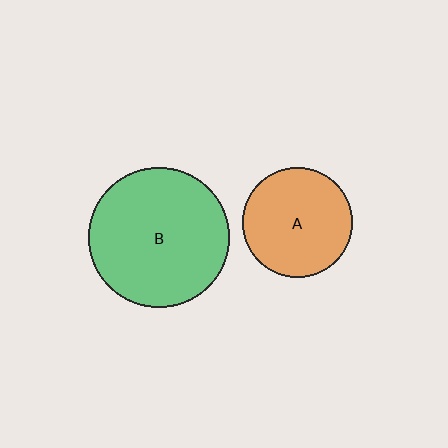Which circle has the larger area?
Circle B (green).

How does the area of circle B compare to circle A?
Approximately 1.6 times.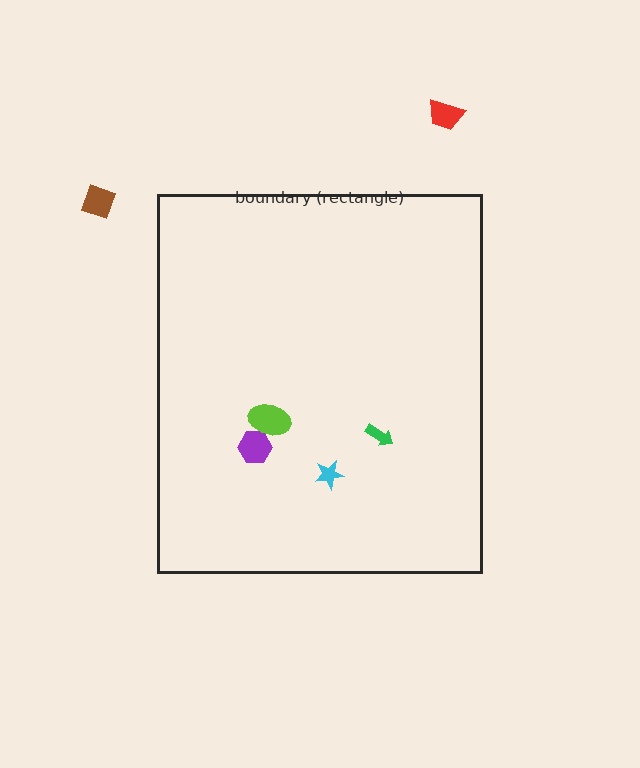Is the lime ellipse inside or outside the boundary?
Inside.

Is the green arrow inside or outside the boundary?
Inside.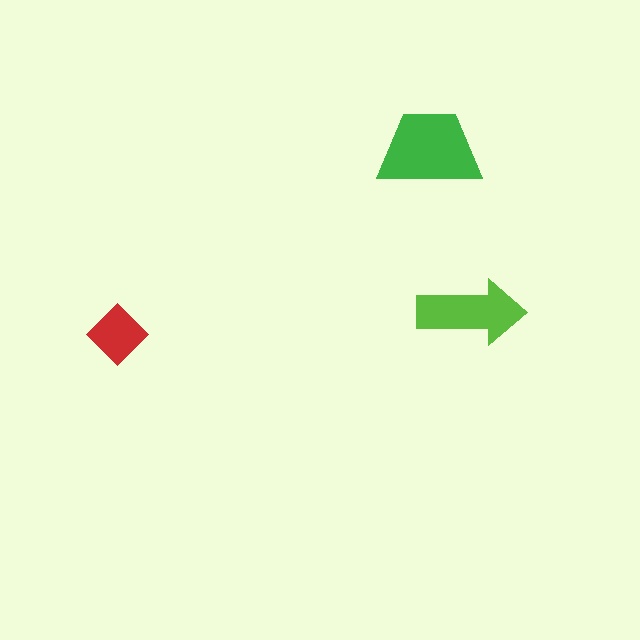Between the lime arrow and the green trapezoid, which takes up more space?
The green trapezoid.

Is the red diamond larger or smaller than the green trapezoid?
Smaller.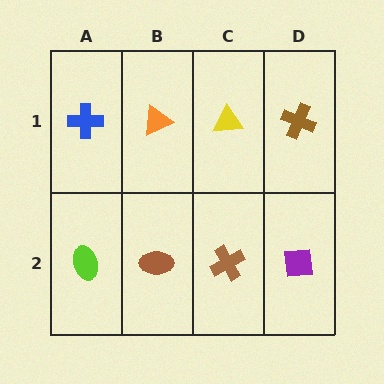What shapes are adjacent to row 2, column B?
An orange triangle (row 1, column B), a lime ellipse (row 2, column A), a brown cross (row 2, column C).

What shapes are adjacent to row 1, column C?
A brown cross (row 2, column C), an orange triangle (row 1, column B), a brown cross (row 1, column D).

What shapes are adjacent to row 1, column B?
A brown ellipse (row 2, column B), a blue cross (row 1, column A), a yellow triangle (row 1, column C).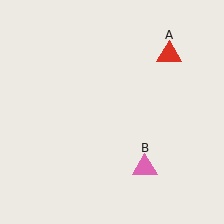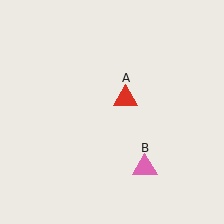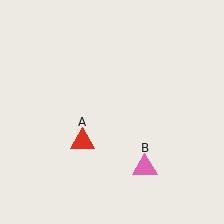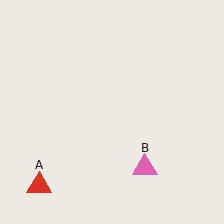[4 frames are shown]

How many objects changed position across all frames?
1 object changed position: red triangle (object A).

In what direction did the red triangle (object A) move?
The red triangle (object A) moved down and to the left.